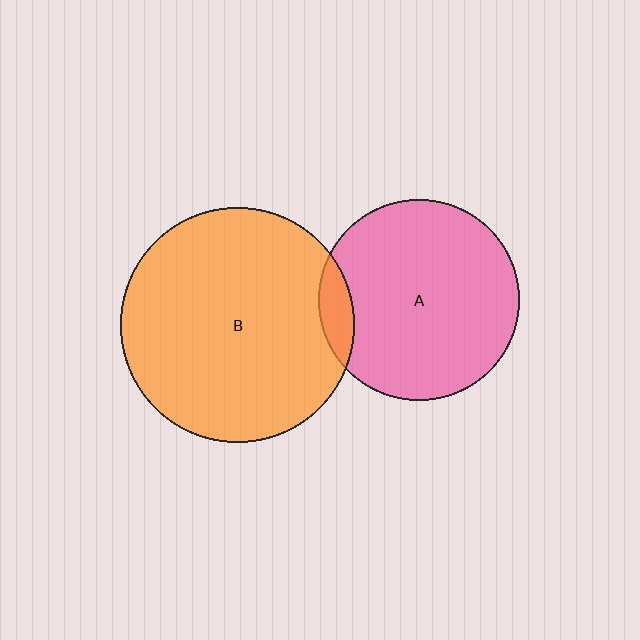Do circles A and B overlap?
Yes.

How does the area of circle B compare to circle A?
Approximately 1.4 times.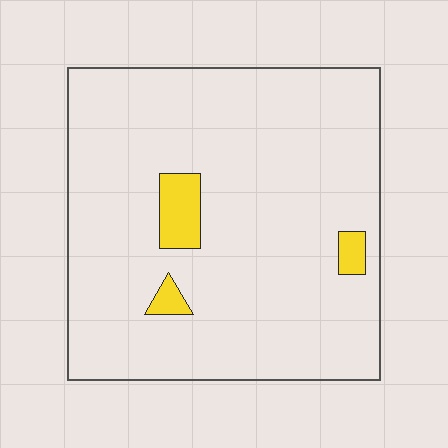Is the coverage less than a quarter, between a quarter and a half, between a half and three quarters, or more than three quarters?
Less than a quarter.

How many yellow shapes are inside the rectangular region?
3.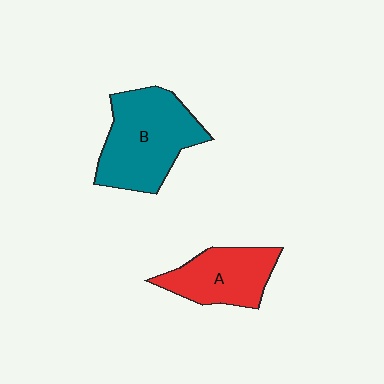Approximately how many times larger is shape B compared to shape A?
Approximately 1.5 times.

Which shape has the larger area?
Shape B (teal).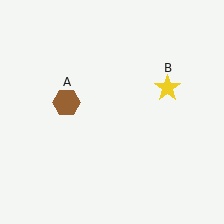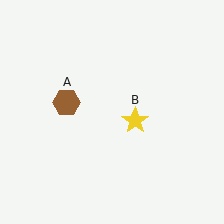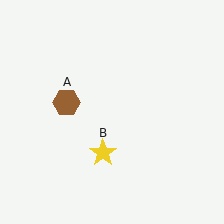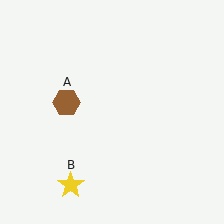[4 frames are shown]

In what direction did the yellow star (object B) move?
The yellow star (object B) moved down and to the left.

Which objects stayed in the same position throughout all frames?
Brown hexagon (object A) remained stationary.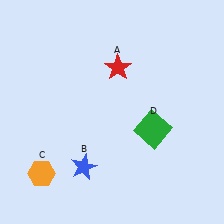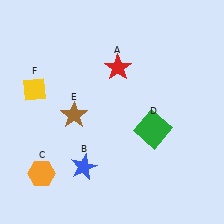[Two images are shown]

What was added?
A brown star (E), a yellow diamond (F) were added in Image 2.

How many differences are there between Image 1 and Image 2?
There are 2 differences between the two images.